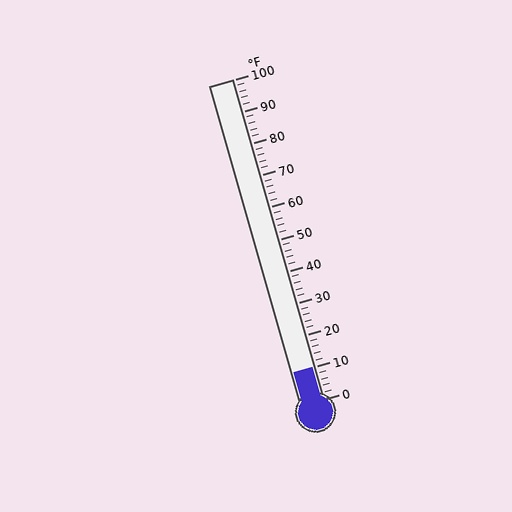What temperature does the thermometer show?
The thermometer shows approximately 10°F.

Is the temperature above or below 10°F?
The temperature is at 10°F.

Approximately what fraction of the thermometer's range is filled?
The thermometer is filled to approximately 10% of its range.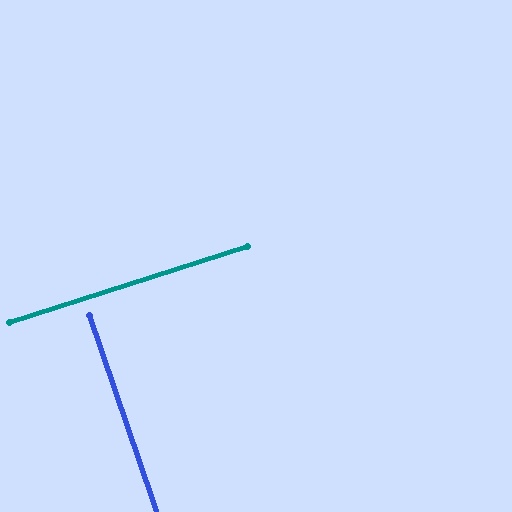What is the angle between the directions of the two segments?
Approximately 89 degrees.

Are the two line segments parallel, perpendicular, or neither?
Perpendicular — they meet at approximately 89°.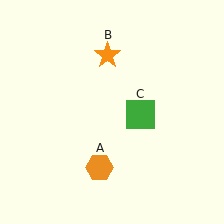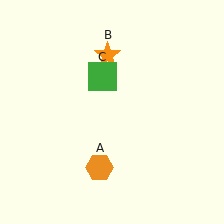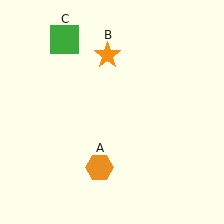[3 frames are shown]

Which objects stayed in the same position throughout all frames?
Orange hexagon (object A) and orange star (object B) remained stationary.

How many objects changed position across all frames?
1 object changed position: green square (object C).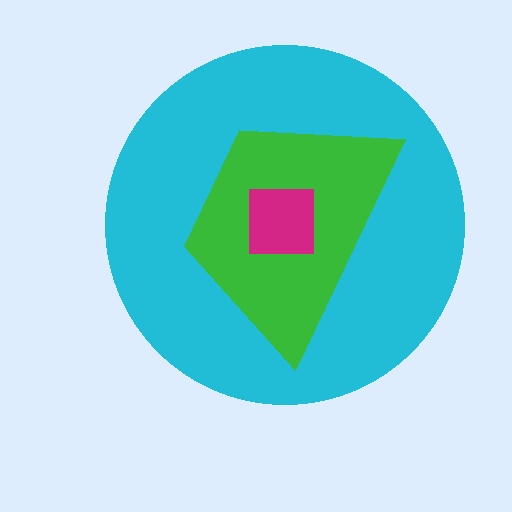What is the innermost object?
The magenta square.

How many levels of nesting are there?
3.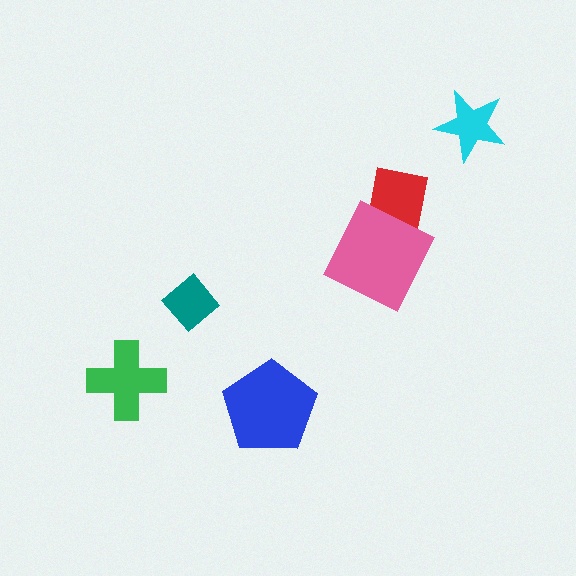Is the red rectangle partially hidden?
Yes, it is partially covered by another shape.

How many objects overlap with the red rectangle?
1 object overlaps with the red rectangle.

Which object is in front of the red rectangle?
The pink square is in front of the red rectangle.